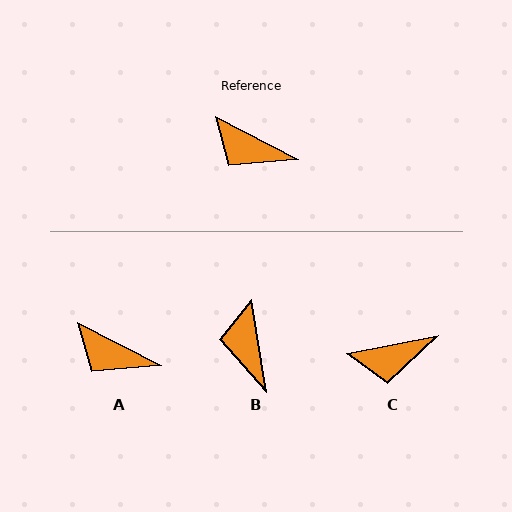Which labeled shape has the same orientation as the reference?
A.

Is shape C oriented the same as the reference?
No, it is off by about 38 degrees.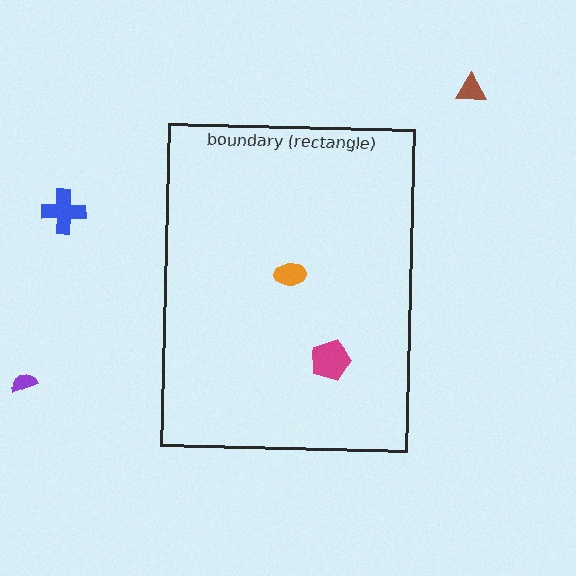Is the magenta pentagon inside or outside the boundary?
Inside.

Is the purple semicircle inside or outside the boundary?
Outside.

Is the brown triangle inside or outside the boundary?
Outside.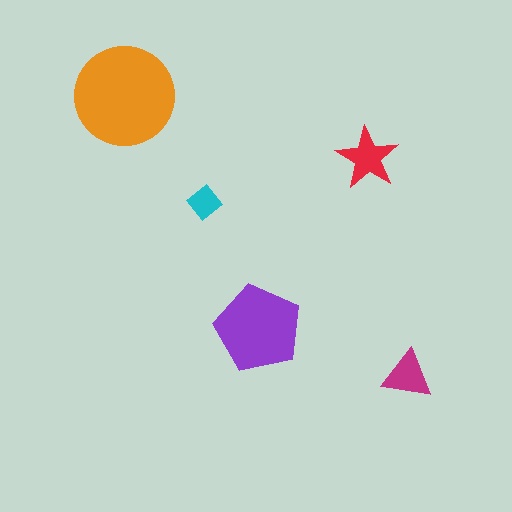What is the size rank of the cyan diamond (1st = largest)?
5th.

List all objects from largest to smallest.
The orange circle, the purple pentagon, the red star, the magenta triangle, the cyan diamond.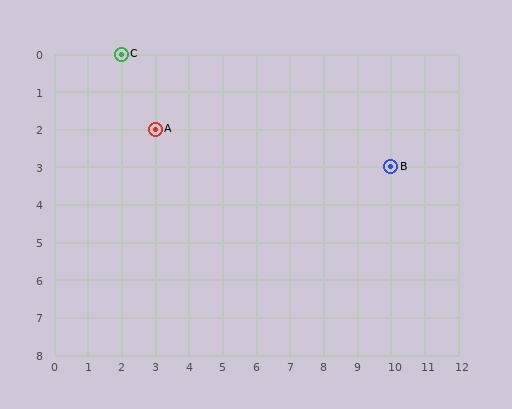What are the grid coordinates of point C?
Point C is at grid coordinates (2, 0).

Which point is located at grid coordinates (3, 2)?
Point A is at (3, 2).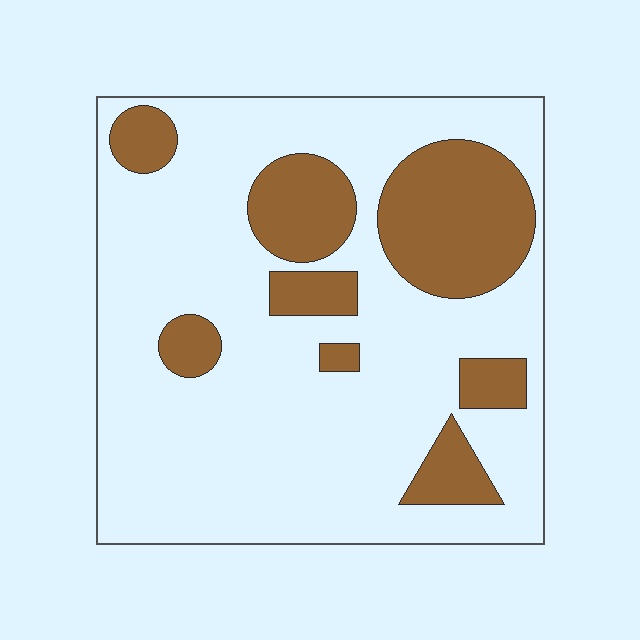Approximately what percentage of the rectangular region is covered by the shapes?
Approximately 25%.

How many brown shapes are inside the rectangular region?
8.